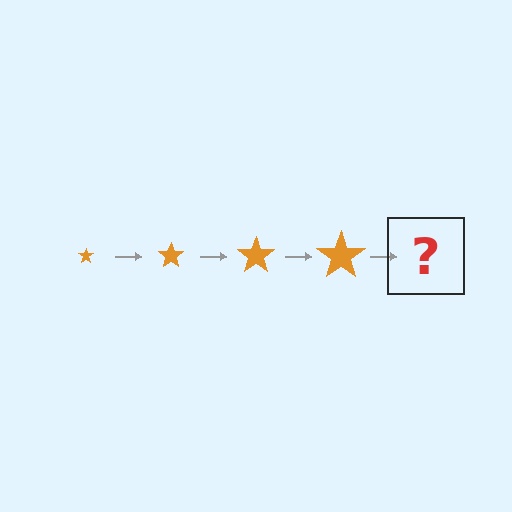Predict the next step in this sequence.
The next step is an orange star, larger than the previous one.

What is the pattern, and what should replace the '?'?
The pattern is that the star gets progressively larger each step. The '?' should be an orange star, larger than the previous one.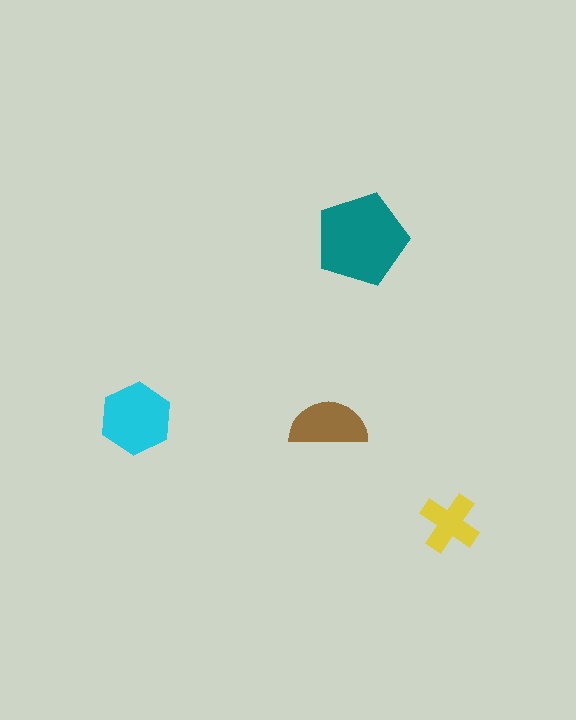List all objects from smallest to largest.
The yellow cross, the brown semicircle, the cyan hexagon, the teal pentagon.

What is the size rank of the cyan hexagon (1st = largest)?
2nd.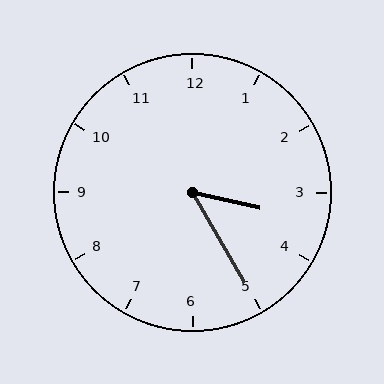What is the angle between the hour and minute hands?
Approximately 48 degrees.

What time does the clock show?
3:25.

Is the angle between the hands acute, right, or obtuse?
It is acute.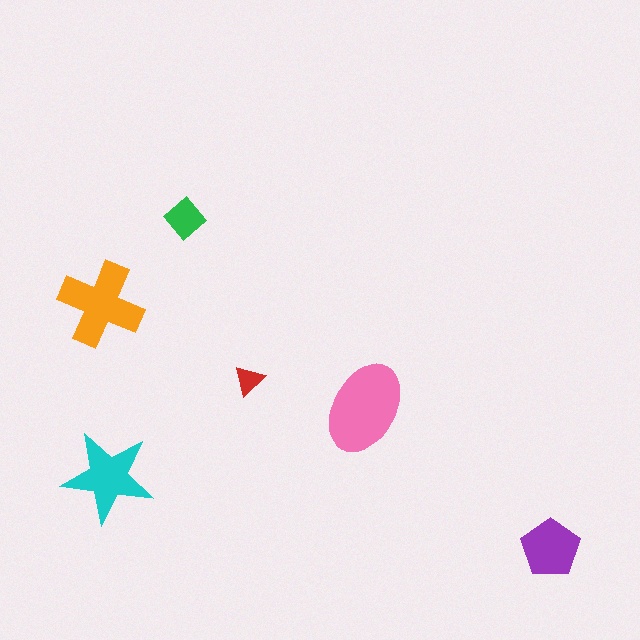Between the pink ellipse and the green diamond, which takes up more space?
The pink ellipse.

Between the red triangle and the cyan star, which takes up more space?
The cyan star.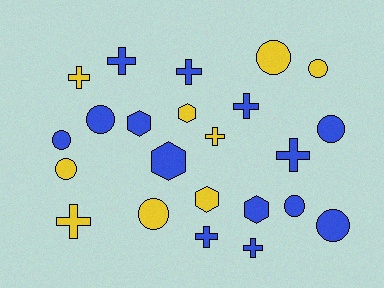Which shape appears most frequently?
Circle, with 9 objects.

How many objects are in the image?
There are 23 objects.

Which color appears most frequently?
Blue, with 14 objects.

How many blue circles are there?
There are 5 blue circles.